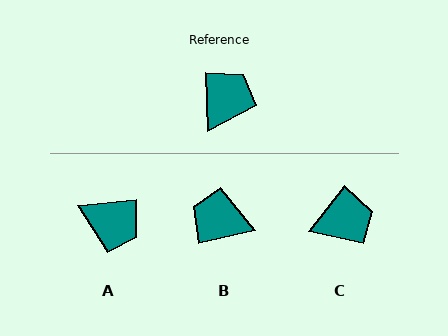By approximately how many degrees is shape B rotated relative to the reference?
Approximately 101 degrees counter-clockwise.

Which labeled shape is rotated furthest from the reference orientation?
B, about 101 degrees away.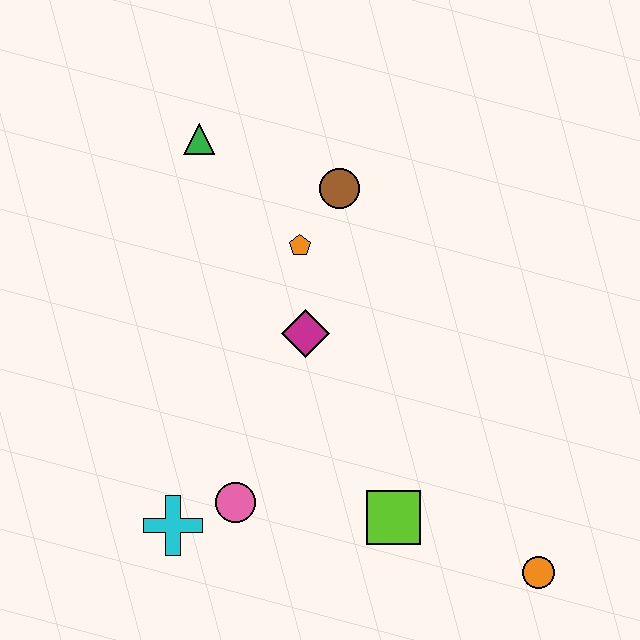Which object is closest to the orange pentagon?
The brown circle is closest to the orange pentagon.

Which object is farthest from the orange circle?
The green triangle is farthest from the orange circle.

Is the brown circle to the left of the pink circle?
No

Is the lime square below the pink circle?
Yes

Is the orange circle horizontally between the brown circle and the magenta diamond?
No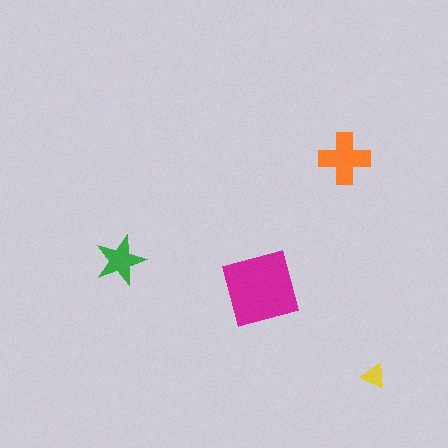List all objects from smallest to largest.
The yellow triangle, the green star, the orange cross, the magenta square.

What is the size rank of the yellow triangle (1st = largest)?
4th.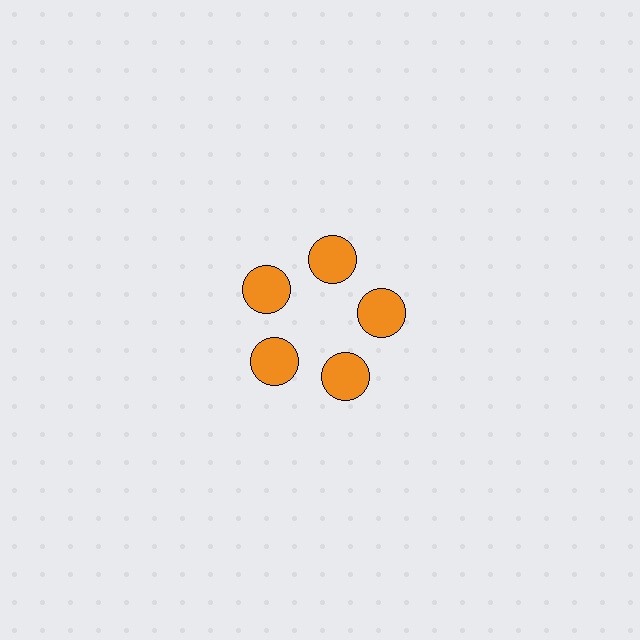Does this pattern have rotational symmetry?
Yes, this pattern has 5-fold rotational symmetry. It looks the same after rotating 72 degrees around the center.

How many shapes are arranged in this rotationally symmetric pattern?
There are 5 shapes, arranged in 5 groups of 1.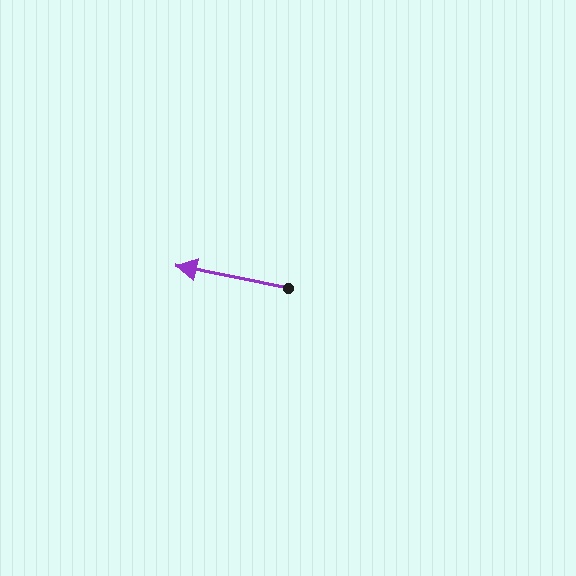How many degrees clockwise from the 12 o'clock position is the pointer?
Approximately 282 degrees.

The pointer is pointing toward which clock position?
Roughly 9 o'clock.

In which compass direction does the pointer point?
West.